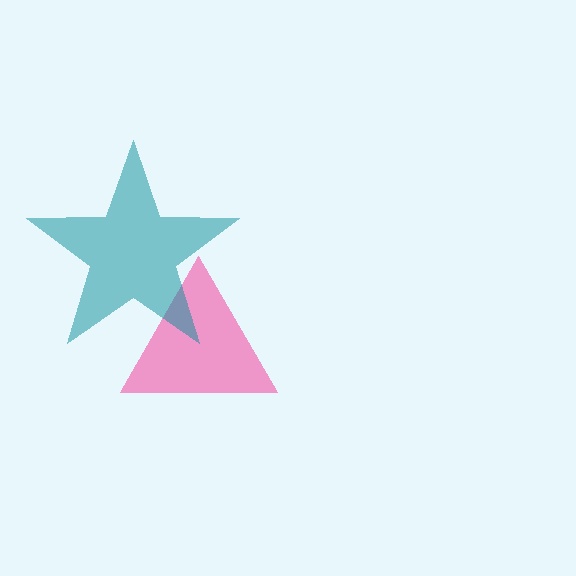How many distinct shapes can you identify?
There are 2 distinct shapes: a pink triangle, a teal star.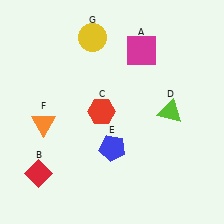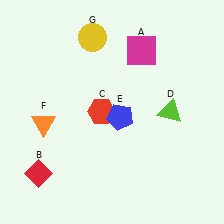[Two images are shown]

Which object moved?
The blue pentagon (E) moved up.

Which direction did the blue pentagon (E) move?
The blue pentagon (E) moved up.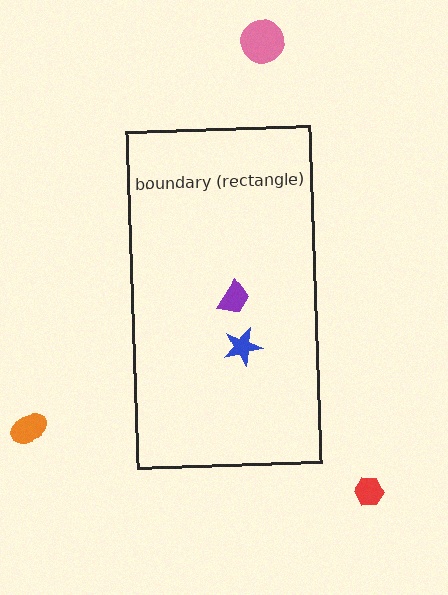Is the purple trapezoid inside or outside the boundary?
Inside.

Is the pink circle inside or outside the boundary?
Outside.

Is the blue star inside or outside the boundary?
Inside.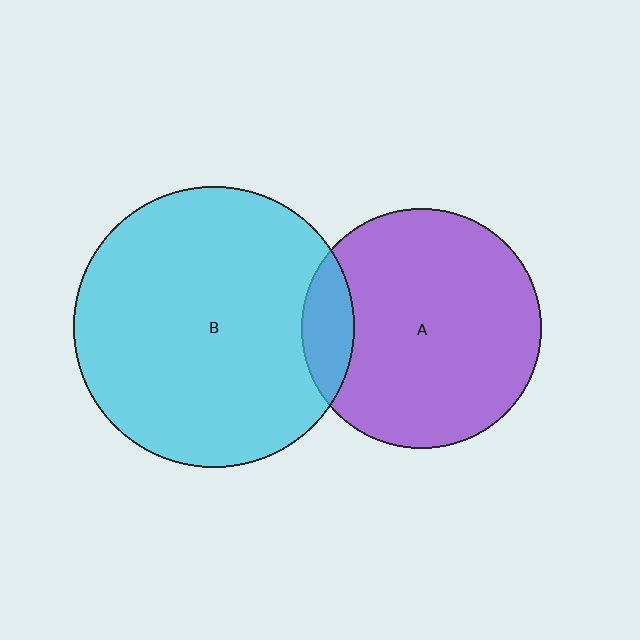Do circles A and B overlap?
Yes.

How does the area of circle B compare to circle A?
Approximately 1.4 times.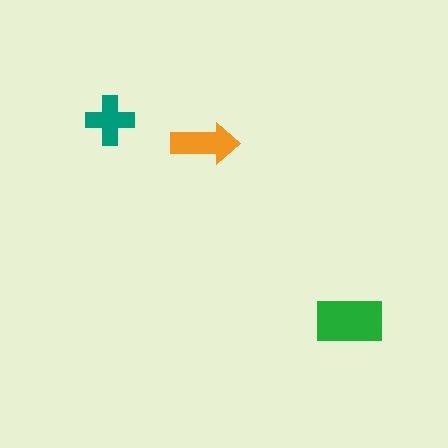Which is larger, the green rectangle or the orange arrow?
The green rectangle.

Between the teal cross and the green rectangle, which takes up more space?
The green rectangle.